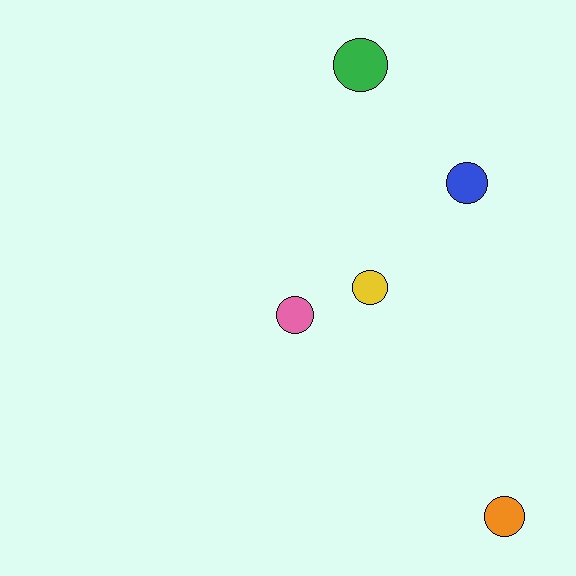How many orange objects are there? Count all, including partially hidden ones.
There is 1 orange object.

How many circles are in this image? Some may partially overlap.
There are 5 circles.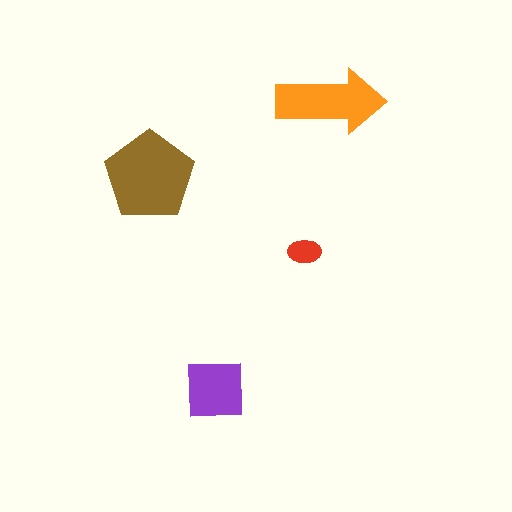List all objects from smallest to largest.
The red ellipse, the purple square, the orange arrow, the brown pentagon.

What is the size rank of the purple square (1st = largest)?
3rd.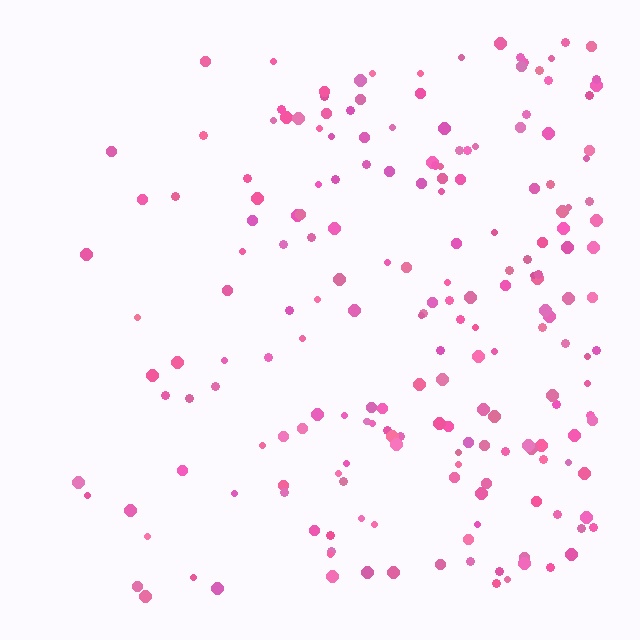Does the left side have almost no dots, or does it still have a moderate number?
Still a moderate number, just noticeably fewer than the right.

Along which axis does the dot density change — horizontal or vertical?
Horizontal.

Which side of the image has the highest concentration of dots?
The right.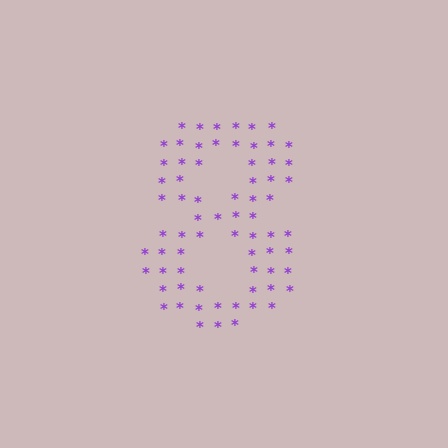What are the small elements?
The small elements are asterisks.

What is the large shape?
The large shape is the digit 8.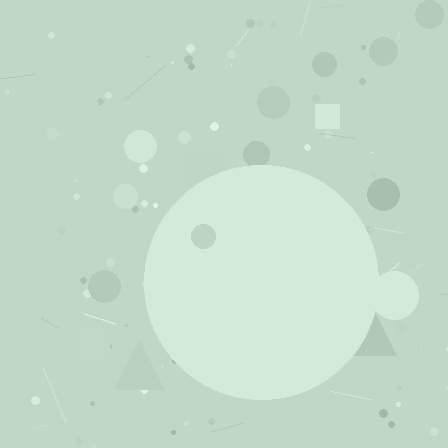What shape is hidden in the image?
A circle is hidden in the image.